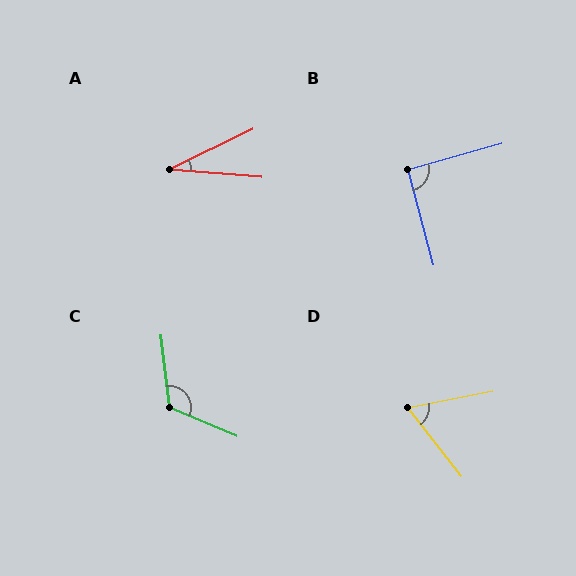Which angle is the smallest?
A, at approximately 30 degrees.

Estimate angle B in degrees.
Approximately 91 degrees.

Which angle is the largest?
C, at approximately 119 degrees.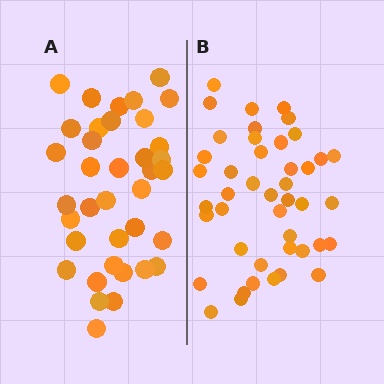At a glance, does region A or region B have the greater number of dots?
Region B (the right region) has more dots.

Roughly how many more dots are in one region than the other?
Region B has roughly 8 or so more dots than region A.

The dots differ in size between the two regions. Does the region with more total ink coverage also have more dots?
No. Region A has more total ink coverage because its dots are larger, but region B actually contains more individual dots. Total area can be misleading — the number of items is what matters here.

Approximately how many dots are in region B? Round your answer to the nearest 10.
About 40 dots. (The exact count is 44, which rounds to 40.)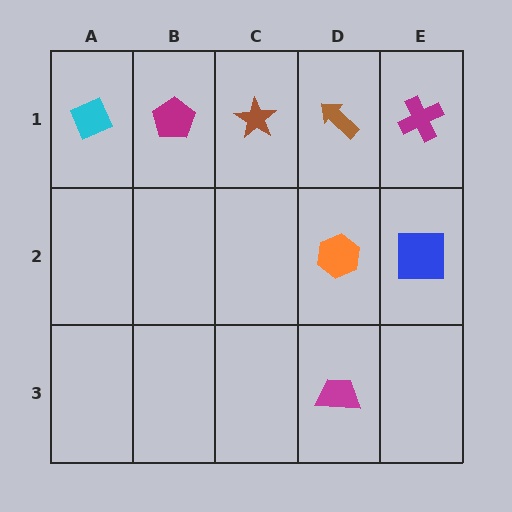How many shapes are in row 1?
5 shapes.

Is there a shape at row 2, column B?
No, that cell is empty.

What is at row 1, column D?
A brown arrow.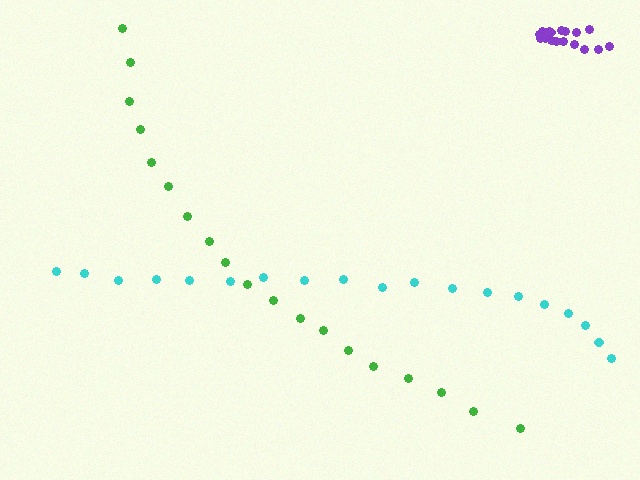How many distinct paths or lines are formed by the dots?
There are 3 distinct paths.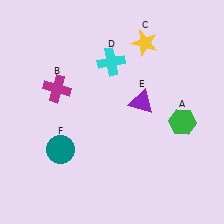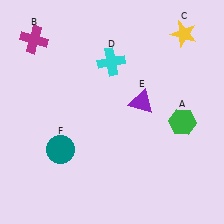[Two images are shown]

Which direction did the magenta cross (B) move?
The magenta cross (B) moved up.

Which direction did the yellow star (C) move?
The yellow star (C) moved right.